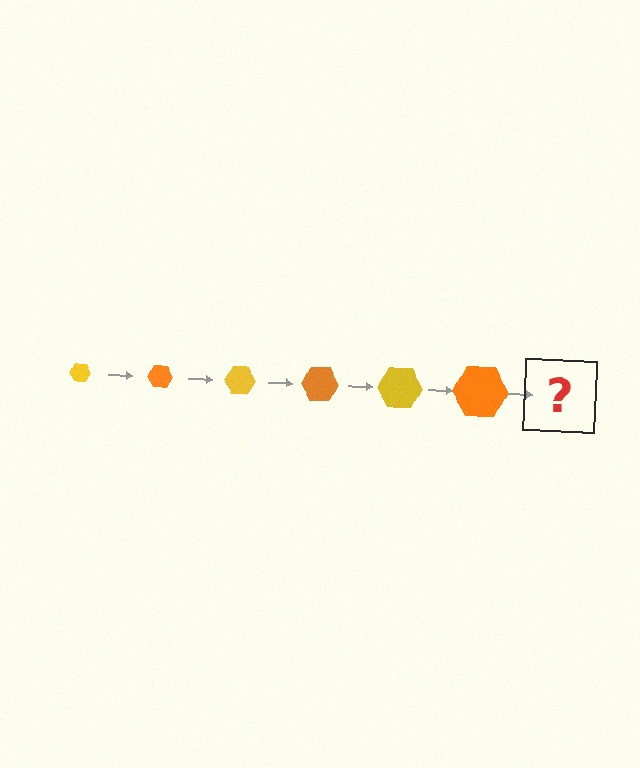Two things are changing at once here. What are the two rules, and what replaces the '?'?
The two rules are that the hexagon grows larger each step and the color cycles through yellow and orange. The '?' should be a yellow hexagon, larger than the previous one.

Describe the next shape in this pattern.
It should be a yellow hexagon, larger than the previous one.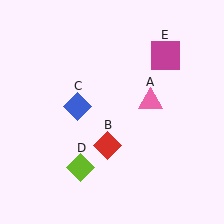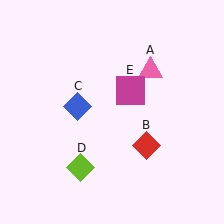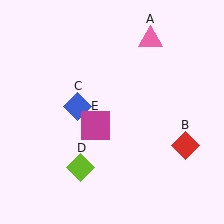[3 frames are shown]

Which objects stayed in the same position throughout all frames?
Blue diamond (object C) and lime diamond (object D) remained stationary.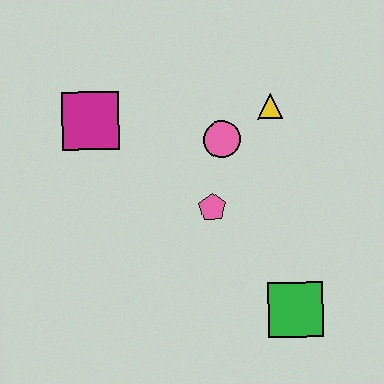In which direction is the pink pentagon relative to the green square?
The pink pentagon is above the green square.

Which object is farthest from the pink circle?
The green square is farthest from the pink circle.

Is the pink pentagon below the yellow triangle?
Yes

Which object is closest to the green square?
The pink pentagon is closest to the green square.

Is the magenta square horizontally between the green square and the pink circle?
No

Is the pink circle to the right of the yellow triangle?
No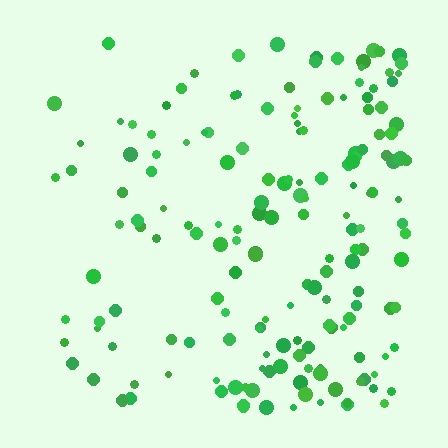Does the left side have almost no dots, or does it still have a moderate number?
Still a moderate number, just noticeably fewer than the right.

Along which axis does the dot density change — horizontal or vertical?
Horizontal.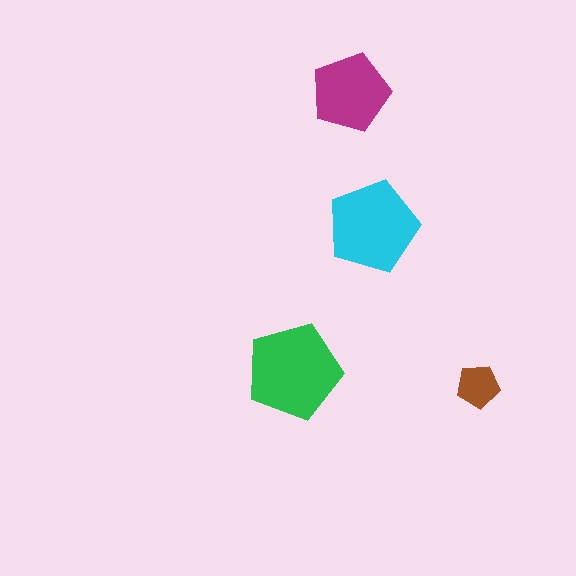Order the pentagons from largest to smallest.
the green one, the cyan one, the magenta one, the brown one.